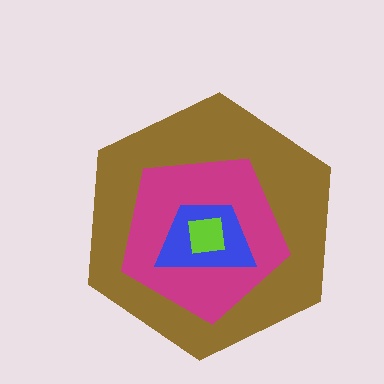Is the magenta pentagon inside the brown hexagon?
Yes.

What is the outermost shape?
The brown hexagon.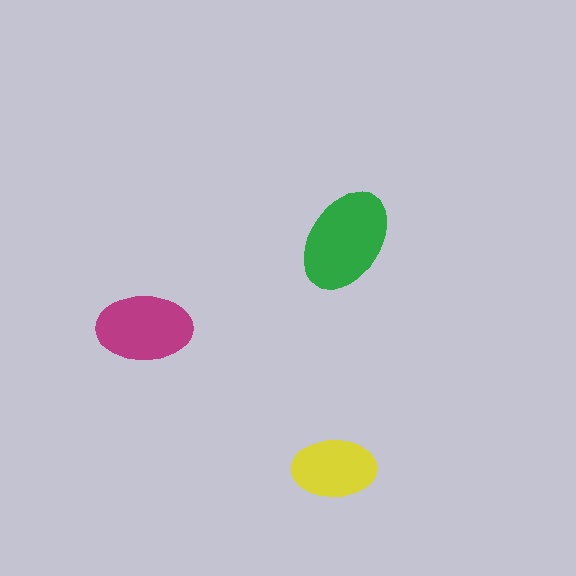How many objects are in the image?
There are 3 objects in the image.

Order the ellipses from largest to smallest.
the green one, the magenta one, the yellow one.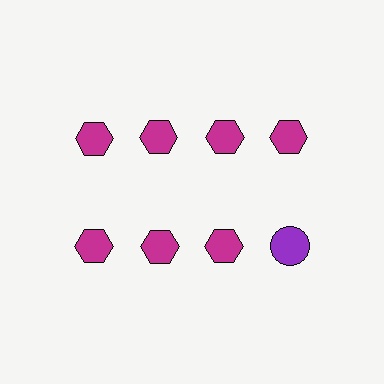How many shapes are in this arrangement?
There are 8 shapes arranged in a grid pattern.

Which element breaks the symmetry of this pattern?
The purple circle in the second row, second from right column breaks the symmetry. All other shapes are magenta hexagons.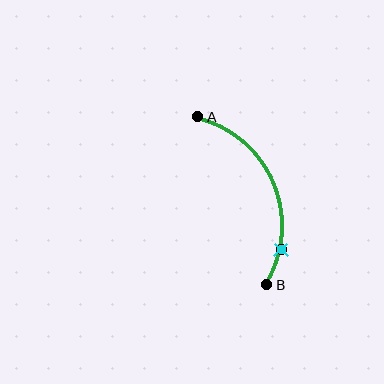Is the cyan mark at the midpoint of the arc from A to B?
No. The cyan mark lies on the arc but is closer to endpoint B. The arc midpoint would be at the point on the curve equidistant along the arc from both A and B.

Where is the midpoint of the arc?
The arc midpoint is the point on the curve farthest from the straight line joining A and B. It sits to the right of that line.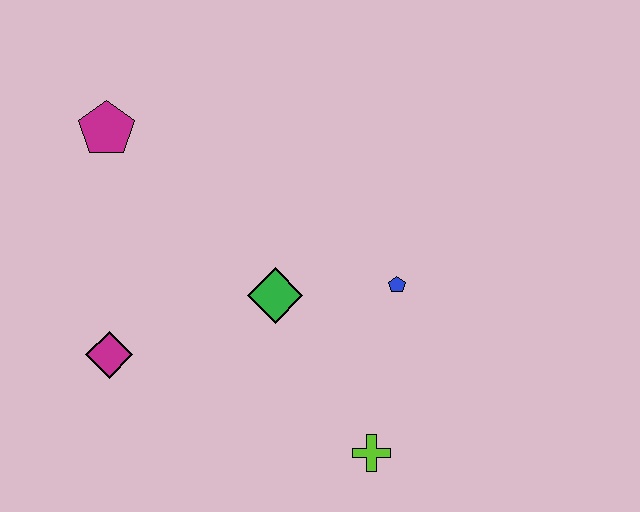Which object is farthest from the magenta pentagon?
The lime cross is farthest from the magenta pentagon.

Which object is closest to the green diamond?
The blue pentagon is closest to the green diamond.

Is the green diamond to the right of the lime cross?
No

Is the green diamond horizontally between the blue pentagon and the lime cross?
No